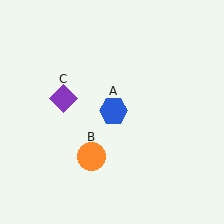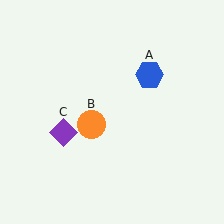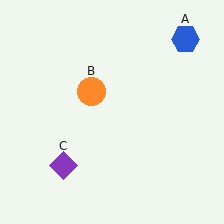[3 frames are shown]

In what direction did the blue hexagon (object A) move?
The blue hexagon (object A) moved up and to the right.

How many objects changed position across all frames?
3 objects changed position: blue hexagon (object A), orange circle (object B), purple diamond (object C).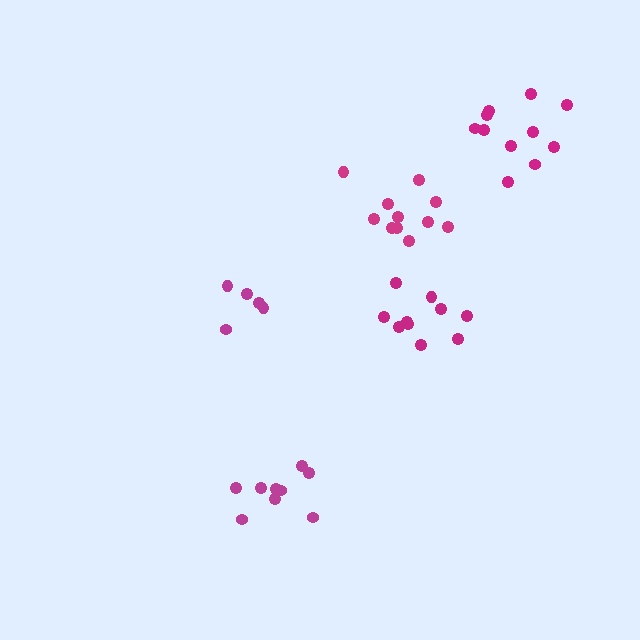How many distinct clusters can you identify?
There are 5 distinct clusters.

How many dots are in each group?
Group 1: 11 dots, Group 2: 5 dots, Group 3: 11 dots, Group 4: 9 dots, Group 5: 10 dots (46 total).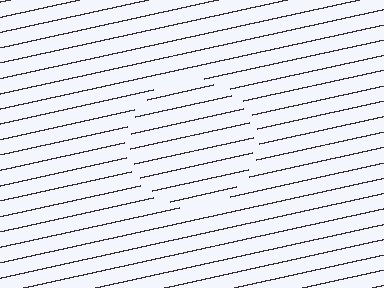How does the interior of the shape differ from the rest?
The interior of the shape contains the same grating, shifted by half a period — the contour is defined by the phase discontinuity where line-ends from the inner and outer gratings abut.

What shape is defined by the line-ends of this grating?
An illusory circle. The interior of the shape contains the same grating, shifted by half a period — the contour is defined by the phase discontinuity where line-ends from the inner and outer gratings abut.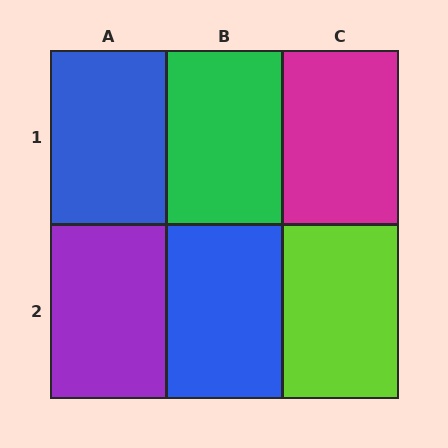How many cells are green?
1 cell is green.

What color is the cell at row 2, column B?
Blue.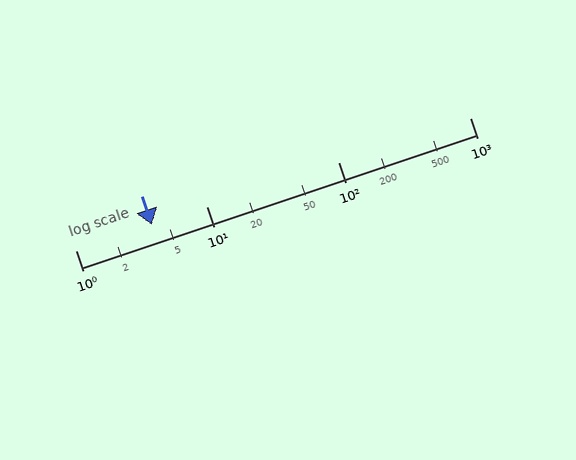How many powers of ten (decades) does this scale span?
The scale spans 3 decades, from 1 to 1000.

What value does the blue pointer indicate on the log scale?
The pointer indicates approximately 3.8.